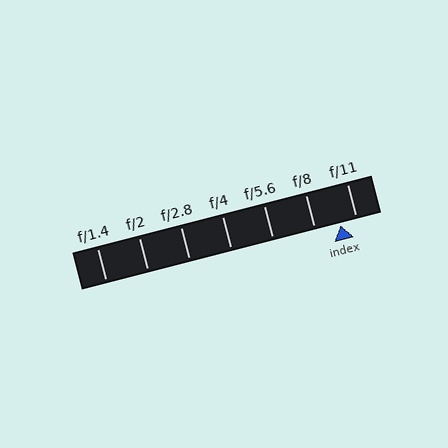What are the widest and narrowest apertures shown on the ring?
The widest aperture shown is f/1.4 and the narrowest is f/11.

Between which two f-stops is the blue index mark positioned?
The index mark is between f/8 and f/11.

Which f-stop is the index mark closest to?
The index mark is closest to f/11.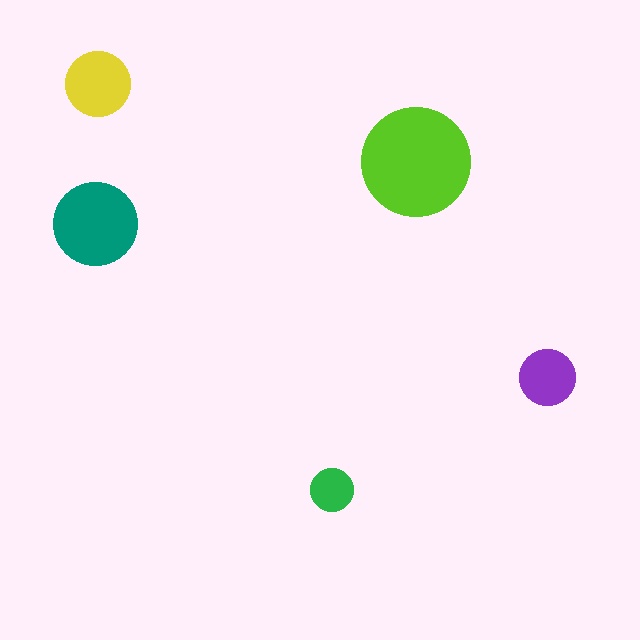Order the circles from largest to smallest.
the lime one, the teal one, the yellow one, the purple one, the green one.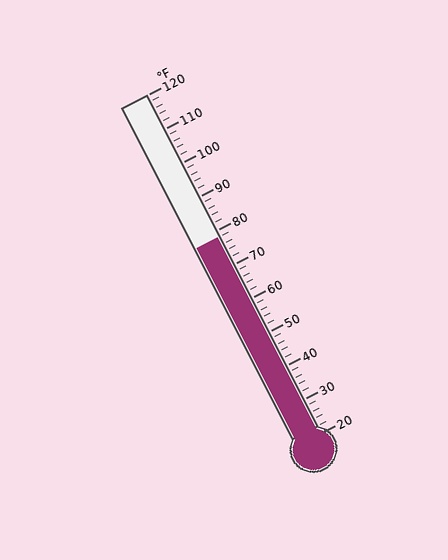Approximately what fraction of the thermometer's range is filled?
The thermometer is filled to approximately 60% of its range.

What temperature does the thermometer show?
The thermometer shows approximately 78°F.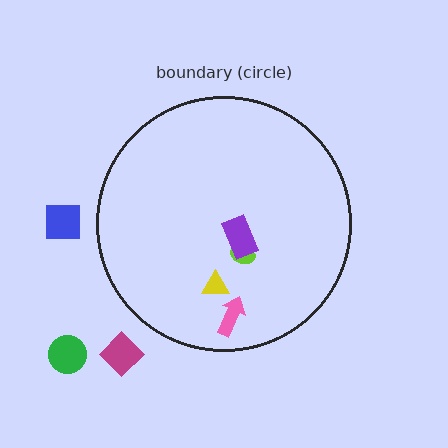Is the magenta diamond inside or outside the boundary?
Outside.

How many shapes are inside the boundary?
4 inside, 3 outside.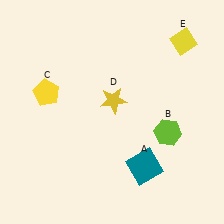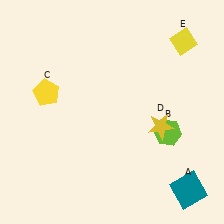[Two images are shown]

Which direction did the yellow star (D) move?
The yellow star (D) moved right.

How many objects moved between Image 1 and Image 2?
2 objects moved between the two images.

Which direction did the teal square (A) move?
The teal square (A) moved right.